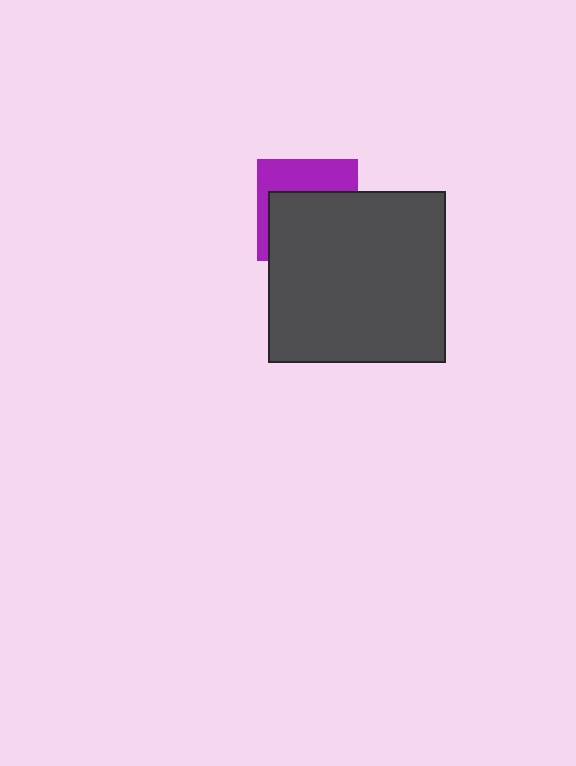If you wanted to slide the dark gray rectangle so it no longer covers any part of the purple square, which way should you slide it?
Slide it down — that is the most direct way to separate the two shapes.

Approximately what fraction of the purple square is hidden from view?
Roughly 62% of the purple square is hidden behind the dark gray rectangle.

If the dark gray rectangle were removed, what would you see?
You would see the complete purple square.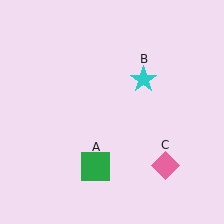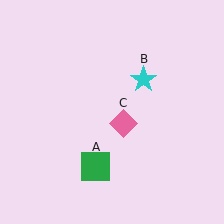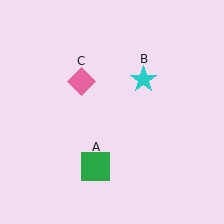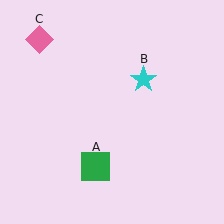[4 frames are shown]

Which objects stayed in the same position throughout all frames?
Green square (object A) and cyan star (object B) remained stationary.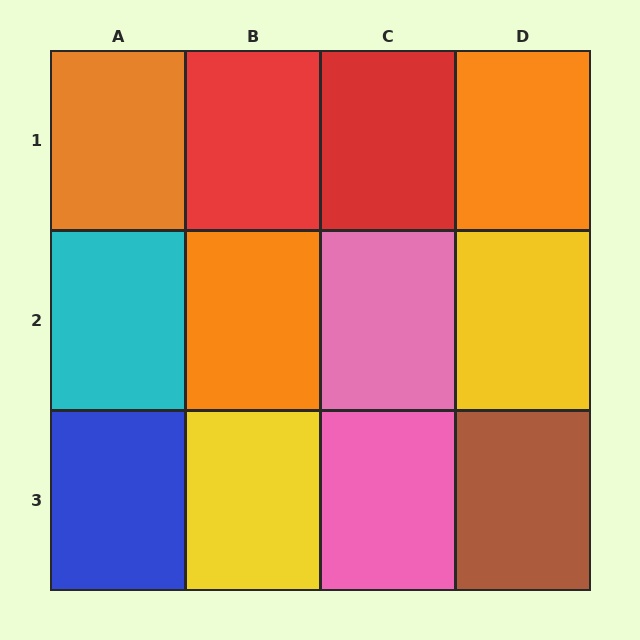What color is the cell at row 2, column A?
Cyan.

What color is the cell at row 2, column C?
Pink.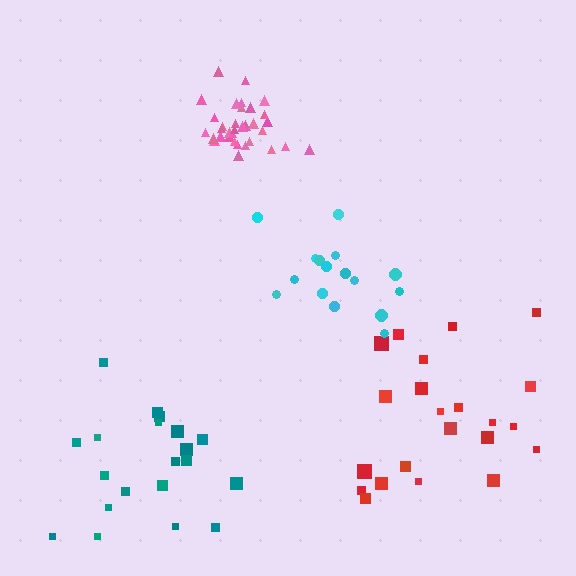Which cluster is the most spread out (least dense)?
Teal.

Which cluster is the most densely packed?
Pink.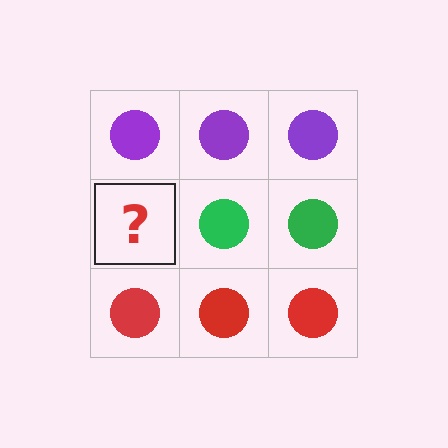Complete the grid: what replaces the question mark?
The question mark should be replaced with a green circle.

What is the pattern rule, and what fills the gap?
The rule is that each row has a consistent color. The gap should be filled with a green circle.